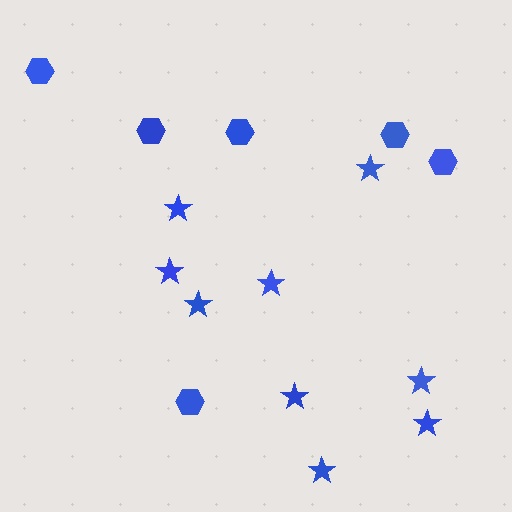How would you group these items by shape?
There are 2 groups: one group of hexagons (6) and one group of stars (9).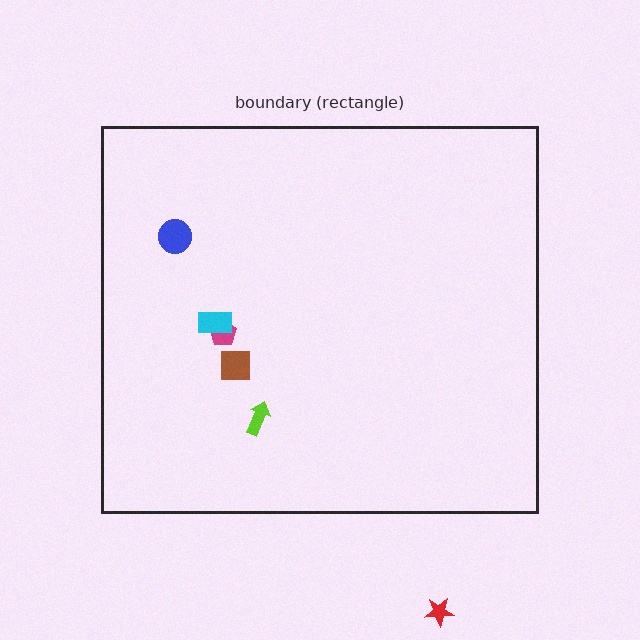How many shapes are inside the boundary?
5 inside, 1 outside.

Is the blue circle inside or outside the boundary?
Inside.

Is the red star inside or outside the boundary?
Outside.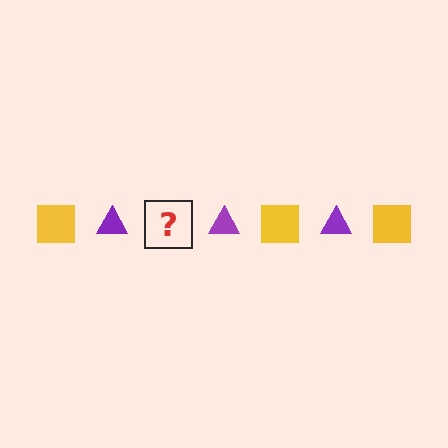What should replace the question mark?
The question mark should be replaced with a yellow square.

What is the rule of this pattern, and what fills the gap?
The rule is that the pattern alternates between yellow square and purple triangle. The gap should be filled with a yellow square.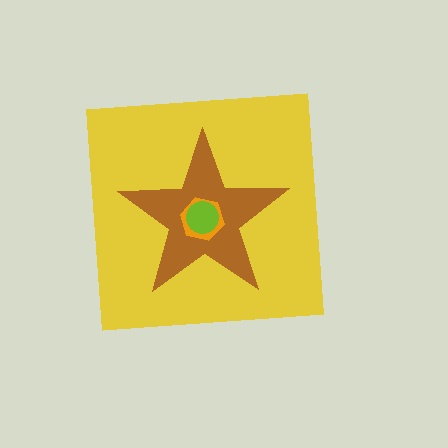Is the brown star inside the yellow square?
Yes.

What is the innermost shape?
The lime circle.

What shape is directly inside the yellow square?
The brown star.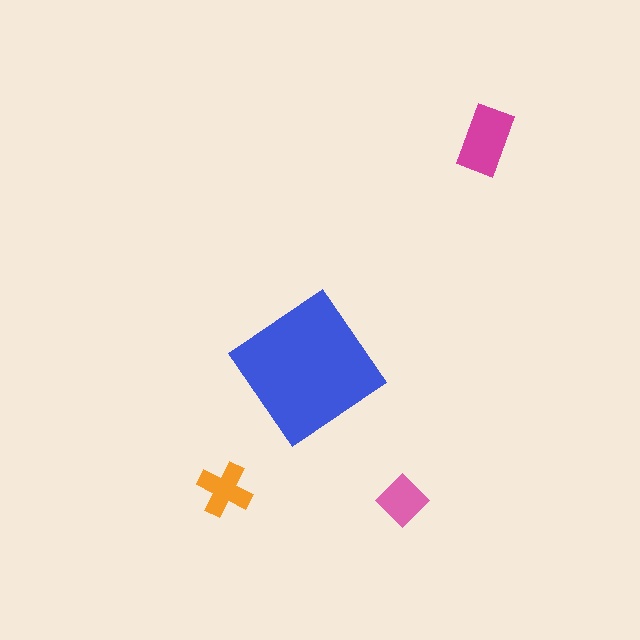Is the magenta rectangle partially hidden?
No, the magenta rectangle is fully visible.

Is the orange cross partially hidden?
No, the orange cross is fully visible.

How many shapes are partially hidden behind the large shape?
0 shapes are partially hidden.